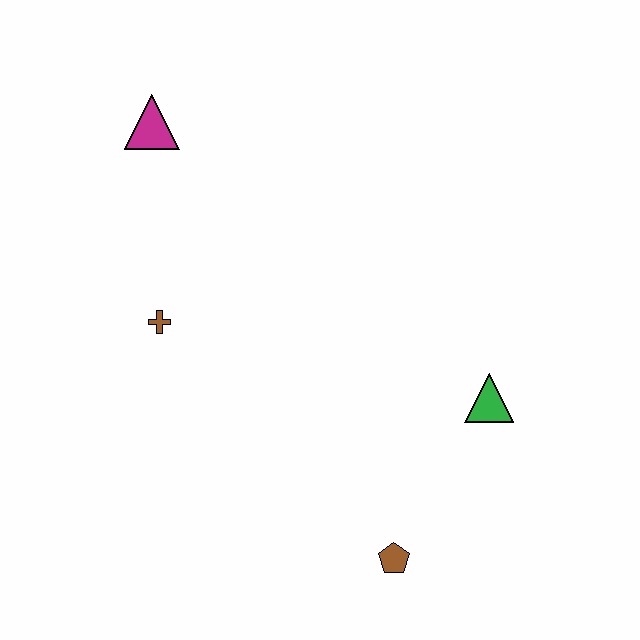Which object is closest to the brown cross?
The magenta triangle is closest to the brown cross.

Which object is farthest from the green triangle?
The magenta triangle is farthest from the green triangle.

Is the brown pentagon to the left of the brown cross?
No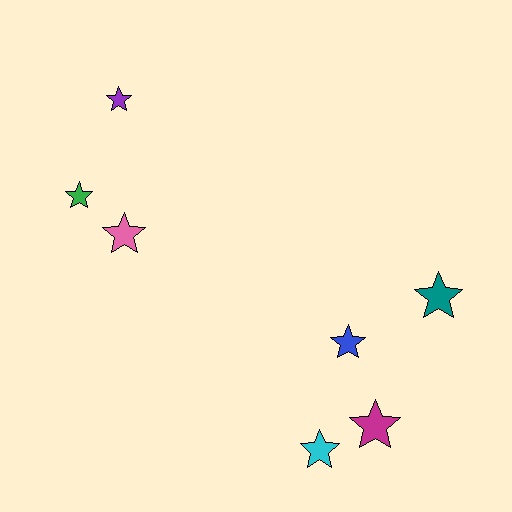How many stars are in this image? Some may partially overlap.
There are 7 stars.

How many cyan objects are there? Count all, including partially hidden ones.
There is 1 cyan object.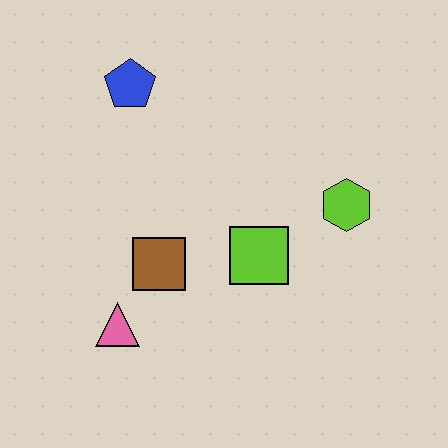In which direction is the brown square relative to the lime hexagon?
The brown square is to the left of the lime hexagon.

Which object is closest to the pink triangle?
The brown square is closest to the pink triangle.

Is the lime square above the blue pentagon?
No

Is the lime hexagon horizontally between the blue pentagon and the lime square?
No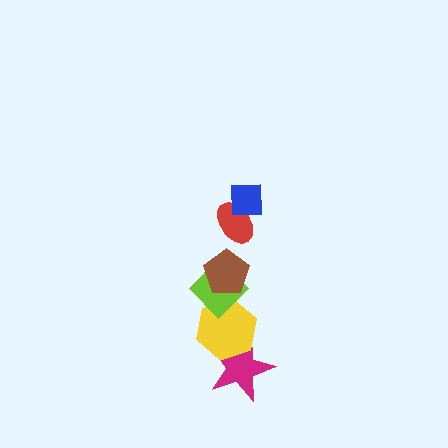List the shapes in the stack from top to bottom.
From top to bottom: the blue square, the red ellipse, the brown pentagon, the lime diamond, the yellow hexagon, the magenta star.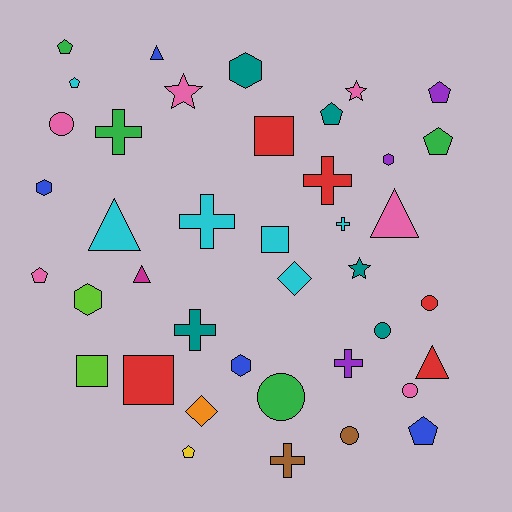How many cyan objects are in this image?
There are 6 cyan objects.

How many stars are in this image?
There are 3 stars.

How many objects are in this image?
There are 40 objects.